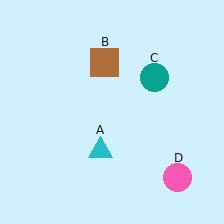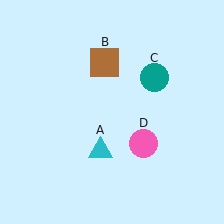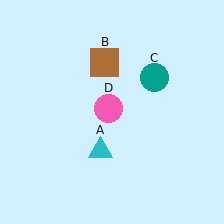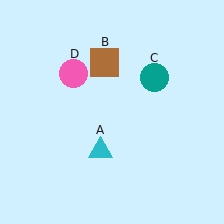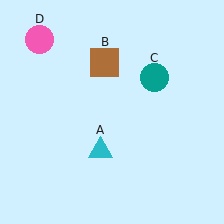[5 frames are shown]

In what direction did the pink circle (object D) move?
The pink circle (object D) moved up and to the left.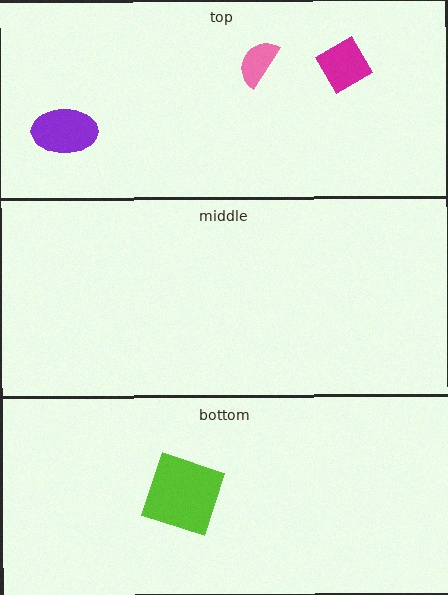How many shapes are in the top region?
3.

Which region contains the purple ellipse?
The top region.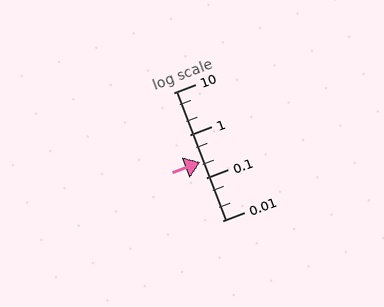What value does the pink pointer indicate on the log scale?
The pointer indicates approximately 0.23.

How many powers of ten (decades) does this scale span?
The scale spans 3 decades, from 0.01 to 10.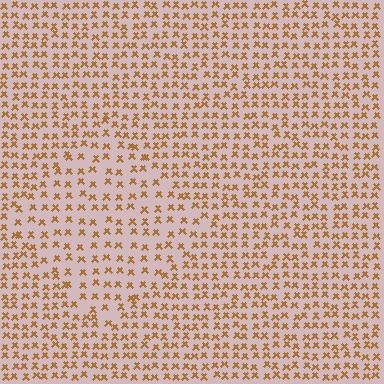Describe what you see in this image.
The image contains small brown elements arranged at two different densities. A diamond-shaped region is visible where the elements are less densely packed than the surrounding area.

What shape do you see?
I see a diamond.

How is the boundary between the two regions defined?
The boundary is defined by a change in element density (approximately 1.6x ratio). All elements are the same color, size, and shape.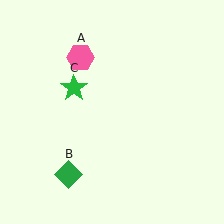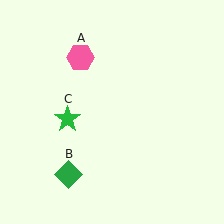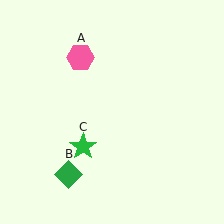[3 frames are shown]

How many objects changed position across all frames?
1 object changed position: green star (object C).